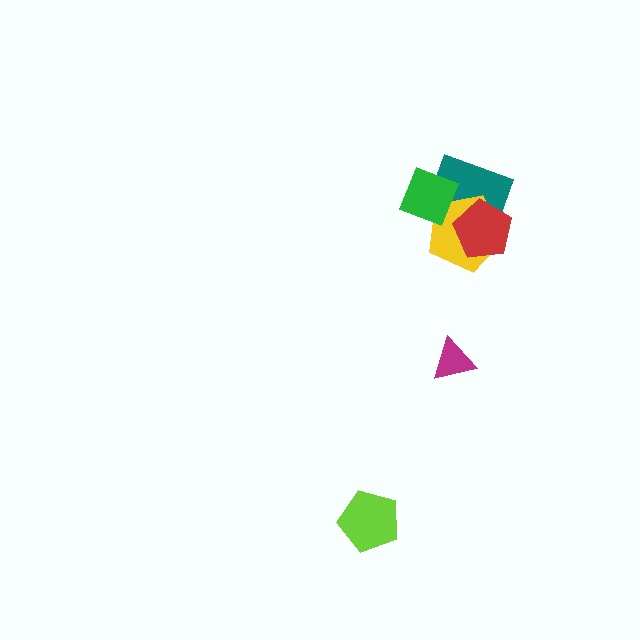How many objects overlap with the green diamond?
2 objects overlap with the green diamond.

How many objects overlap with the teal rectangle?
3 objects overlap with the teal rectangle.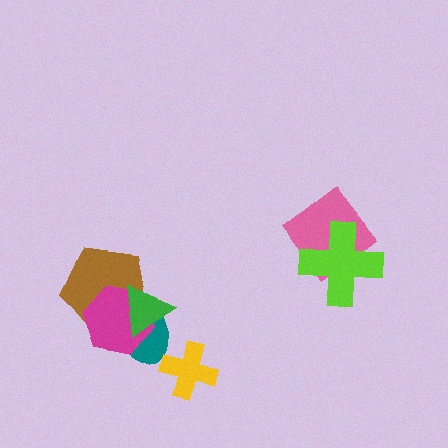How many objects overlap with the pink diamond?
1 object overlaps with the pink diamond.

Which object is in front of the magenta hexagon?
The green triangle is in front of the magenta hexagon.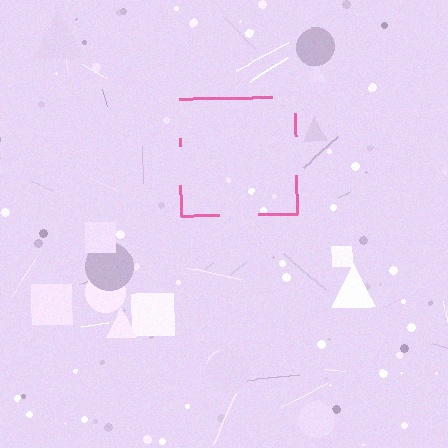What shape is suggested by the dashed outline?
The dashed outline suggests a square.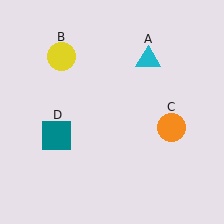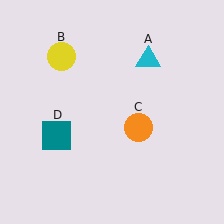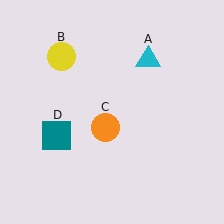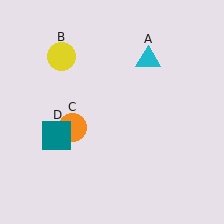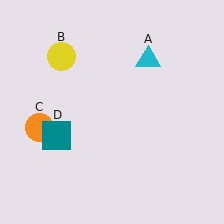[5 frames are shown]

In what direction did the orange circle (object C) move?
The orange circle (object C) moved left.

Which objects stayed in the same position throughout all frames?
Cyan triangle (object A) and yellow circle (object B) and teal square (object D) remained stationary.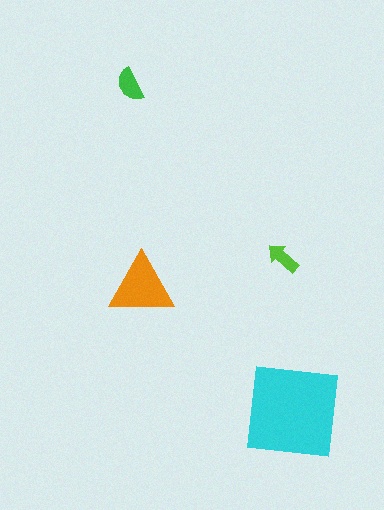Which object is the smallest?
The lime arrow.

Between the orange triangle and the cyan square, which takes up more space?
The cyan square.